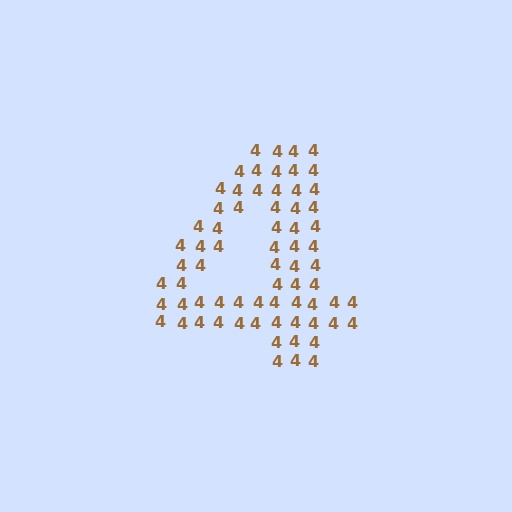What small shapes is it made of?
It is made of small digit 4's.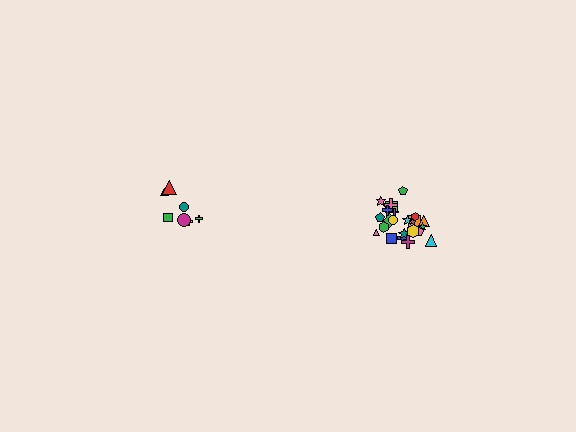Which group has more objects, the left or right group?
The right group.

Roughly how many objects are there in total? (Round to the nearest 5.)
Roughly 35 objects in total.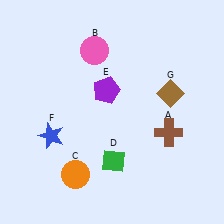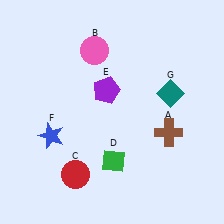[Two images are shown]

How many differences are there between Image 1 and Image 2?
There are 2 differences between the two images.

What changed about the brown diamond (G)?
In Image 1, G is brown. In Image 2, it changed to teal.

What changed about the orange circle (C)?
In Image 1, C is orange. In Image 2, it changed to red.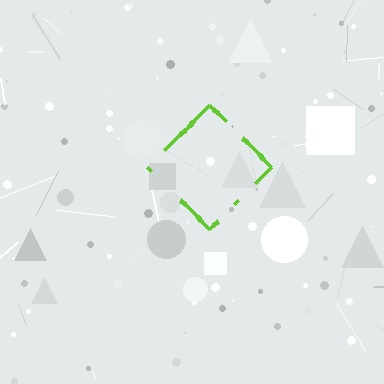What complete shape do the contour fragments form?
The contour fragments form a diamond.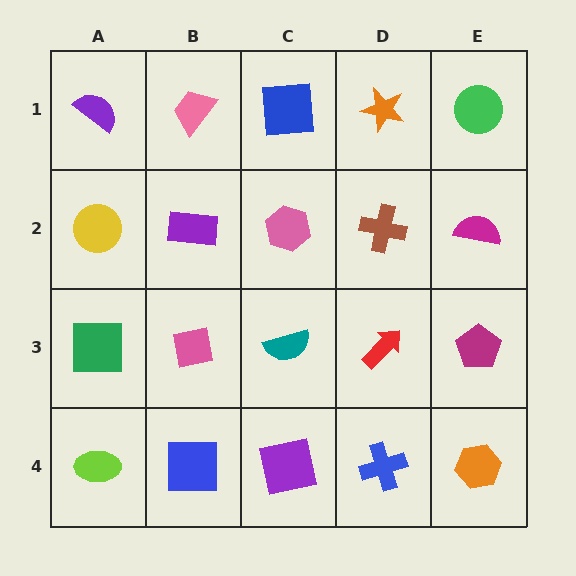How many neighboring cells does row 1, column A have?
2.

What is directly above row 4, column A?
A green square.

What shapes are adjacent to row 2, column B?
A pink trapezoid (row 1, column B), a pink square (row 3, column B), a yellow circle (row 2, column A), a pink hexagon (row 2, column C).